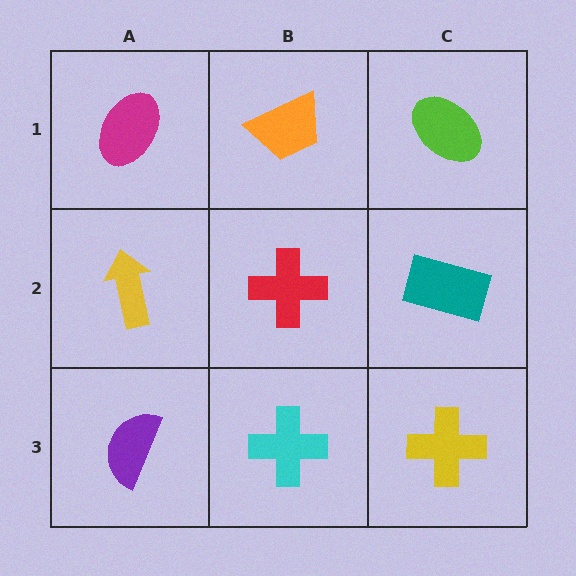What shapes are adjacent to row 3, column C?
A teal rectangle (row 2, column C), a cyan cross (row 3, column B).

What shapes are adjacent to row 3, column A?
A yellow arrow (row 2, column A), a cyan cross (row 3, column B).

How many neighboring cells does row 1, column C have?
2.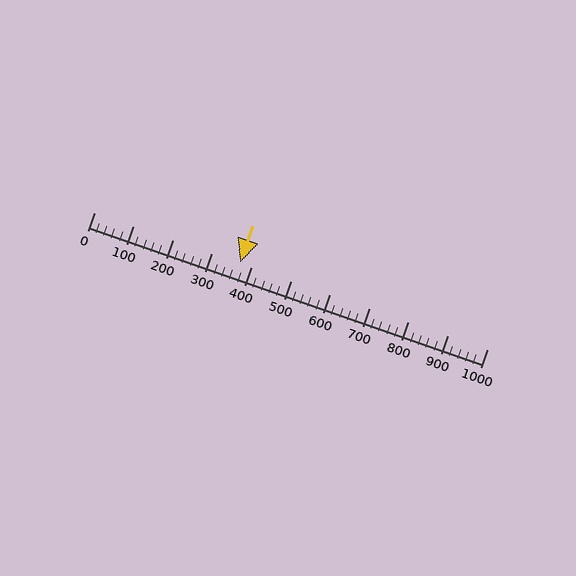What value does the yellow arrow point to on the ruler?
The yellow arrow points to approximately 372.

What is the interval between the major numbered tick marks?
The major tick marks are spaced 100 units apart.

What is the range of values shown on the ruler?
The ruler shows values from 0 to 1000.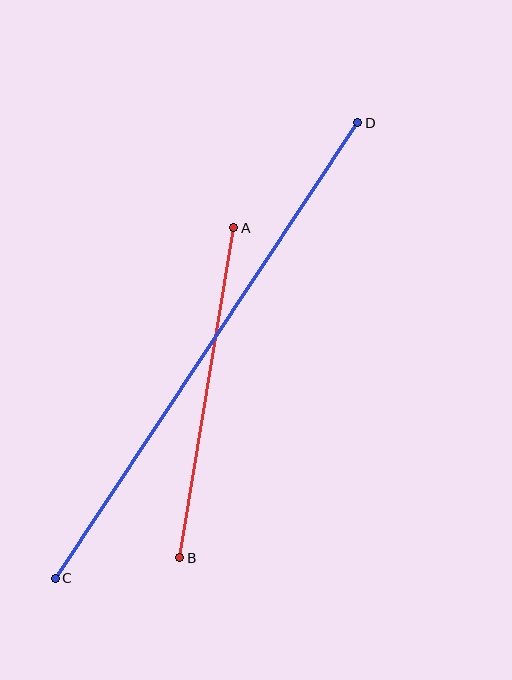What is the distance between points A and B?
The distance is approximately 334 pixels.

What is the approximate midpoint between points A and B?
The midpoint is at approximately (207, 393) pixels.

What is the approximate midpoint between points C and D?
The midpoint is at approximately (206, 350) pixels.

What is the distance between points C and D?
The distance is approximately 547 pixels.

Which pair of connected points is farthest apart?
Points C and D are farthest apart.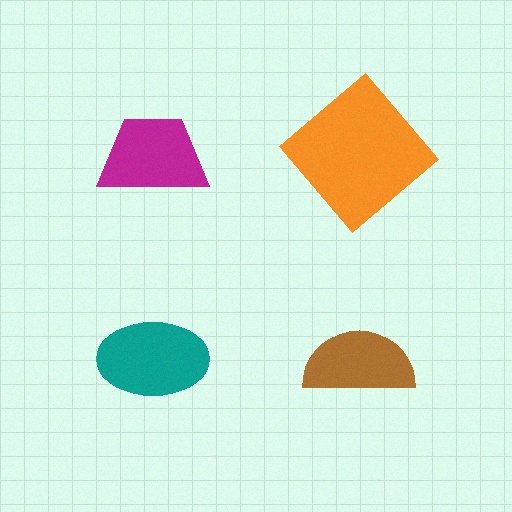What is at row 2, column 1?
A teal ellipse.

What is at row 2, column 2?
A brown semicircle.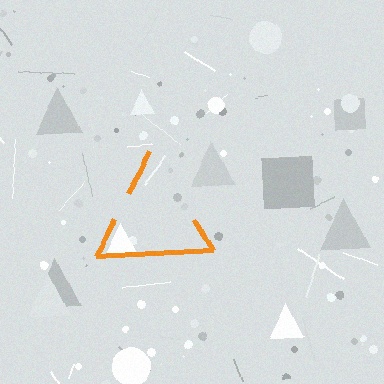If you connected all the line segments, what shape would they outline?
They would outline a triangle.